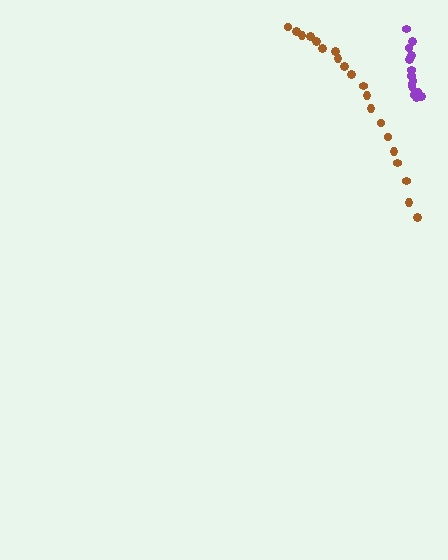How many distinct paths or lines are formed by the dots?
There are 2 distinct paths.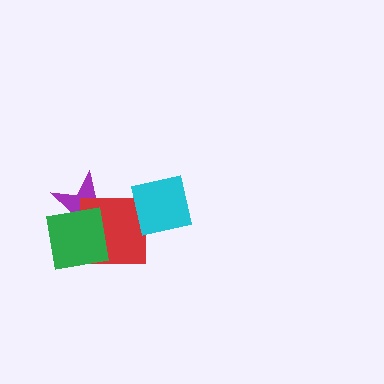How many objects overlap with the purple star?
2 objects overlap with the purple star.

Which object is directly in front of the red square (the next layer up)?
The green square is directly in front of the red square.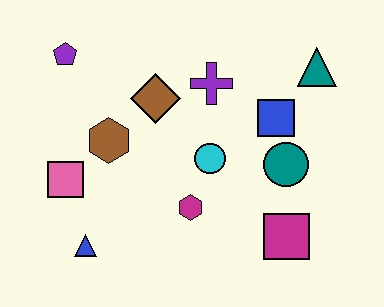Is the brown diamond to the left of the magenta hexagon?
Yes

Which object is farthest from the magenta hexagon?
The purple pentagon is farthest from the magenta hexagon.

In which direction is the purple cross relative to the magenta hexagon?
The purple cross is above the magenta hexagon.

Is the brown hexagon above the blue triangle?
Yes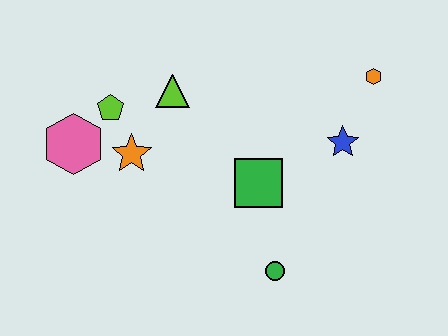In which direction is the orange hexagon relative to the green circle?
The orange hexagon is above the green circle.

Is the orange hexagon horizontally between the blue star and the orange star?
No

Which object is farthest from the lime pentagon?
The orange hexagon is farthest from the lime pentagon.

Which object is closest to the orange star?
The lime pentagon is closest to the orange star.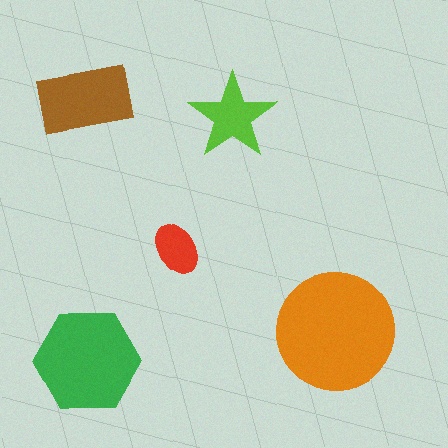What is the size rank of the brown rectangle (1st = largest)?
3rd.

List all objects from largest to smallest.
The orange circle, the green hexagon, the brown rectangle, the lime star, the red ellipse.